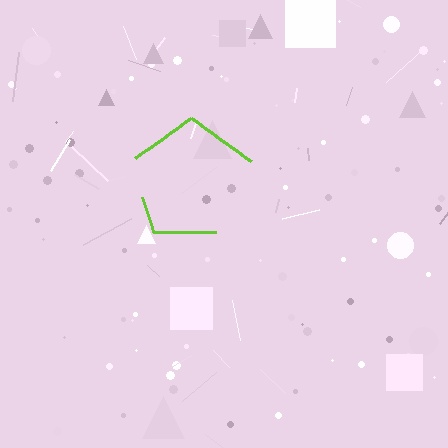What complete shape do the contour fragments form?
The contour fragments form a pentagon.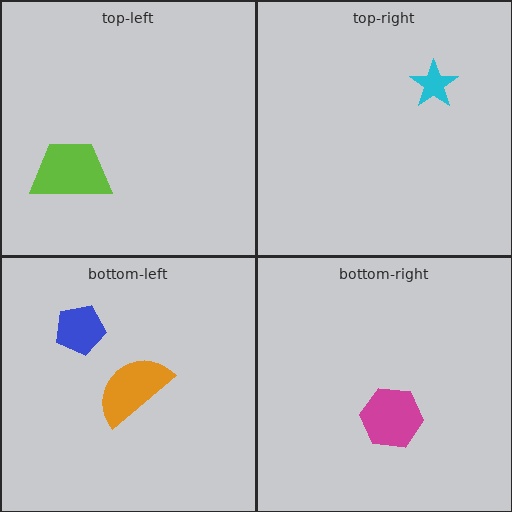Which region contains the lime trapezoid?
The top-left region.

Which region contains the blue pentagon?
The bottom-left region.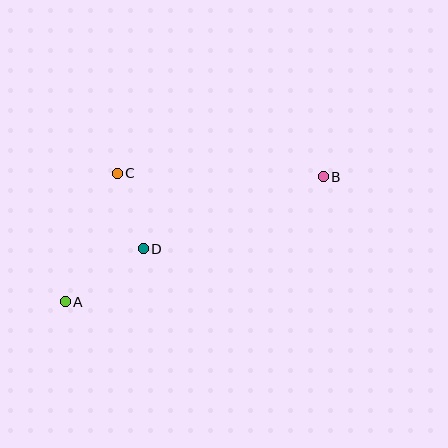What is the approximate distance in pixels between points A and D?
The distance between A and D is approximately 94 pixels.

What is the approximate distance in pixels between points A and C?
The distance between A and C is approximately 139 pixels.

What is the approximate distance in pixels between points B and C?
The distance between B and C is approximately 206 pixels.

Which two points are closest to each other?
Points C and D are closest to each other.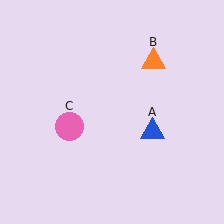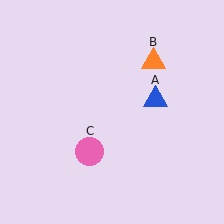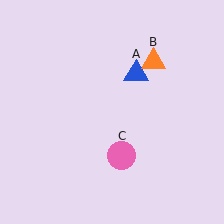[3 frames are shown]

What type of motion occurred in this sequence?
The blue triangle (object A), pink circle (object C) rotated counterclockwise around the center of the scene.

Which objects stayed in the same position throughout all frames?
Orange triangle (object B) remained stationary.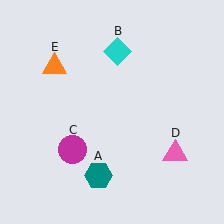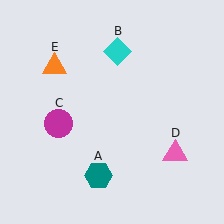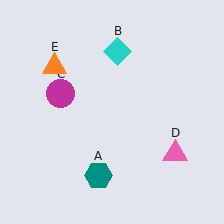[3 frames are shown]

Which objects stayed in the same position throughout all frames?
Teal hexagon (object A) and cyan diamond (object B) and pink triangle (object D) and orange triangle (object E) remained stationary.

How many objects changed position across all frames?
1 object changed position: magenta circle (object C).